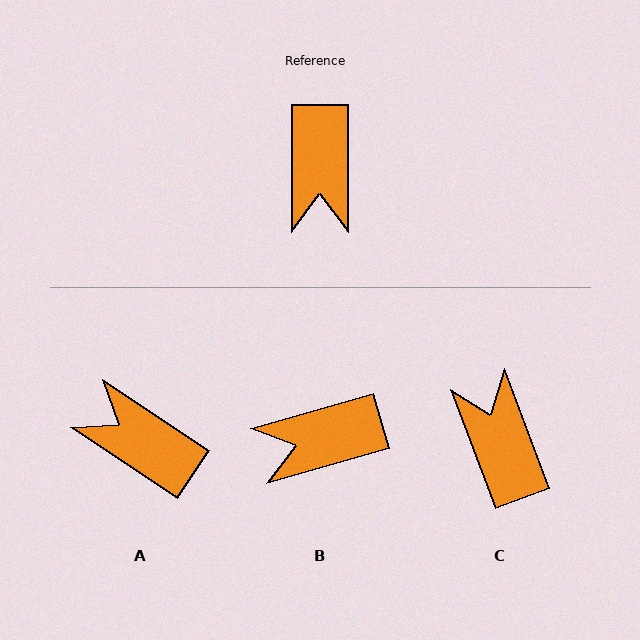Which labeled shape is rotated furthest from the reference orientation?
C, about 159 degrees away.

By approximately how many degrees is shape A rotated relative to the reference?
Approximately 123 degrees clockwise.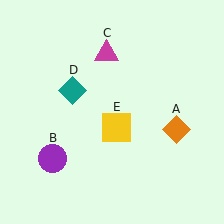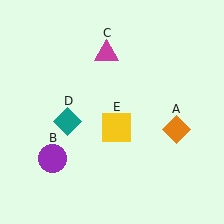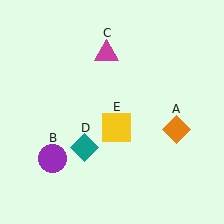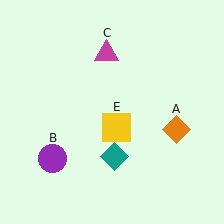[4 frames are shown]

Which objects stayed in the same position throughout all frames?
Orange diamond (object A) and purple circle (object B) and magenta triangle (object C) and yellow square (object E) remained stationary.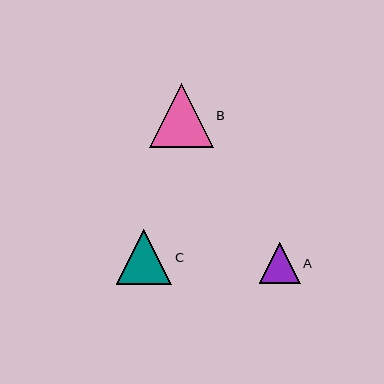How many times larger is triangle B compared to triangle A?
Triangle B is approximately 1.6 times the size of triangle A.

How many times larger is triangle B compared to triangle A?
Triangle B is approximately 1.6 times the size of triangle A.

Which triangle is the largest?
Triangle B is the largest with a size of approximately 64 pixels.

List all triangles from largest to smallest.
From largest to smallest: B, C, A.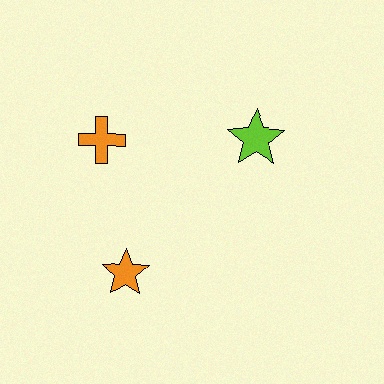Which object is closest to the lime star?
The orange cross is closest to the lime star.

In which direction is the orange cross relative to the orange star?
The orange cross is above the orange star.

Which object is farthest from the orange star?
The lime star is farthest from the orange star.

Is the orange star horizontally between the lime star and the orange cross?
Yes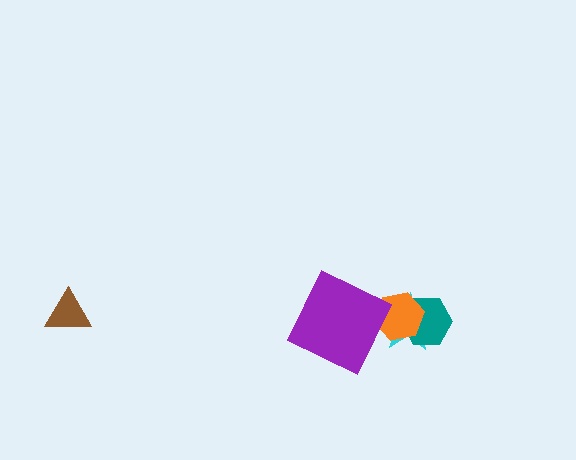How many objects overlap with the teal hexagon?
2 objects overlap with the teal hexagon.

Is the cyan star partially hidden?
Yes, it is partially covered by another shape.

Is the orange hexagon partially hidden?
No, no other shape covers it.